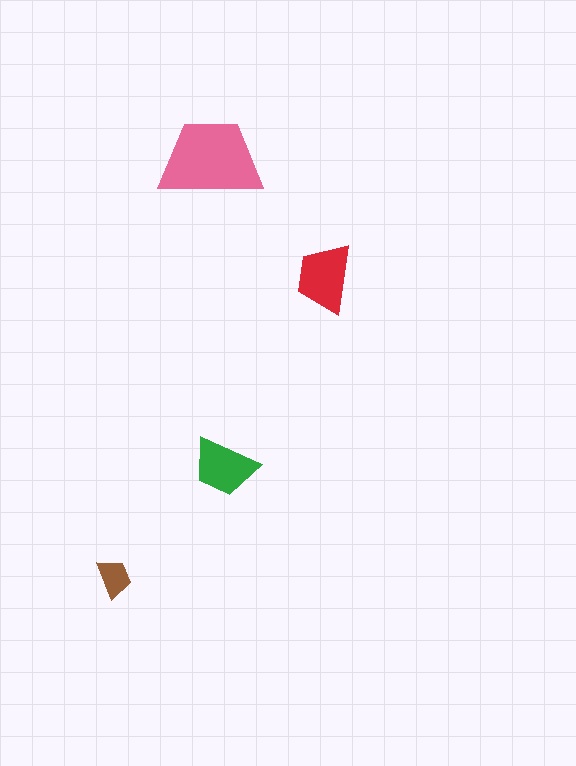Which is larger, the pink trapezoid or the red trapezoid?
The pink one.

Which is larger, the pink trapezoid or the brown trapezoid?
The pink one.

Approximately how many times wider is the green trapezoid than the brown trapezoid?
About 1.5 times wider.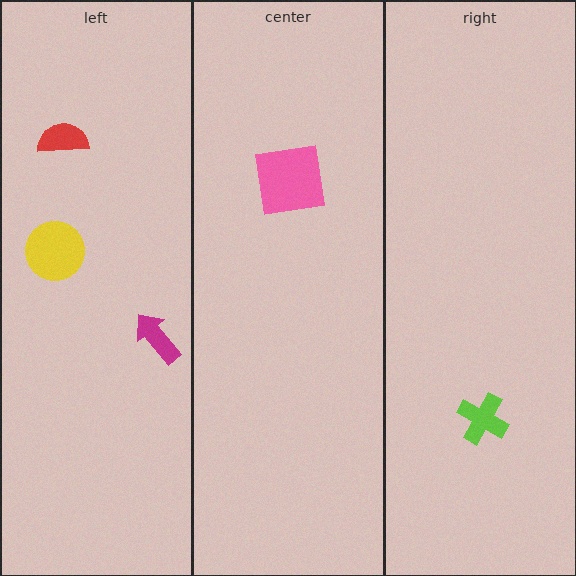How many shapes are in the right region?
1.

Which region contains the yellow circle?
The left region.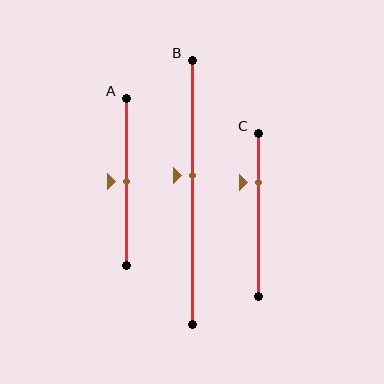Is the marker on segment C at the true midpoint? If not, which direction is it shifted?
No, the marker on segment C is shifted upward by about 20% of the segment length.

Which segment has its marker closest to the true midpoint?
Segment A has its marker closest to the true midpoint.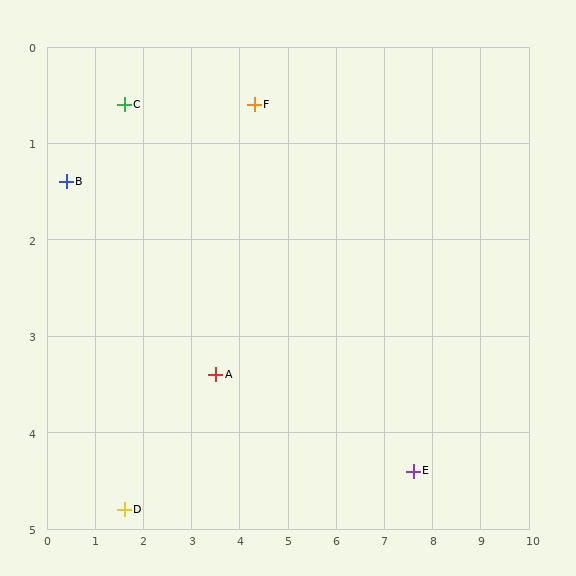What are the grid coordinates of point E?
Point E is at approximately (7.6, 4.4).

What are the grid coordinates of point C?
Point C is at approximately (1.6, 0.6).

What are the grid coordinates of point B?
Point B is at approximately (0.4, 1.4).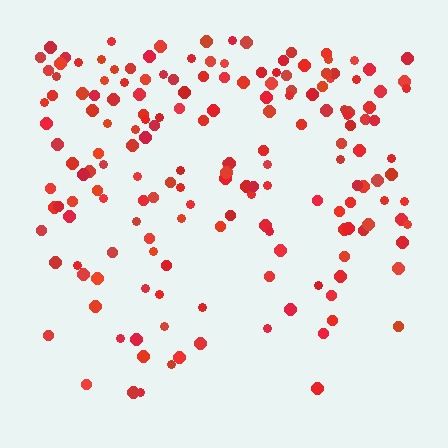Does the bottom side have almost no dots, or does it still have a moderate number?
Still a moderate number, just noticeably fewer than the top.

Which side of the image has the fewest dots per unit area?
The bottom.